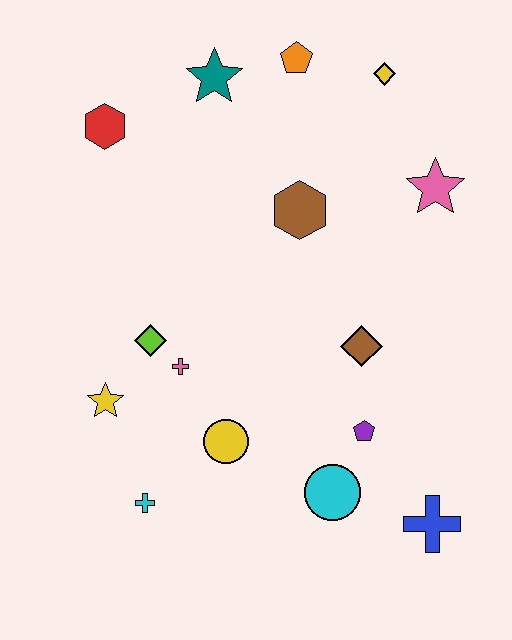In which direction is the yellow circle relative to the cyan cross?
The yellow circle is to the right of the cyan cross.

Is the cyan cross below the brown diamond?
Yes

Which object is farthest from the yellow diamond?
The cyan cross is farthest from the yellow diamond.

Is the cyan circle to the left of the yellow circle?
No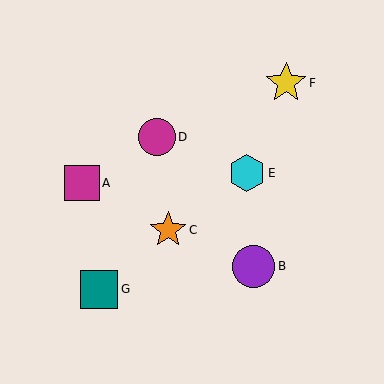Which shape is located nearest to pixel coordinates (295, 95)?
The yellow star (labeled F) at (286, 83) is nearest to that location.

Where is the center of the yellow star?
The center of the yellow star is at (286, 83).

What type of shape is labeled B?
Shape B is a purple circle.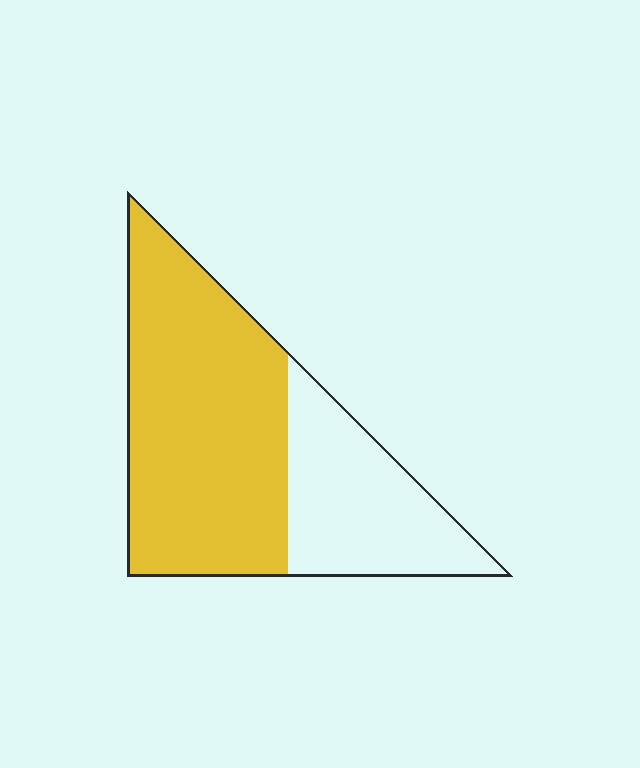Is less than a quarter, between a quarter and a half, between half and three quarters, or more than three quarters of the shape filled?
Between half and three quarters.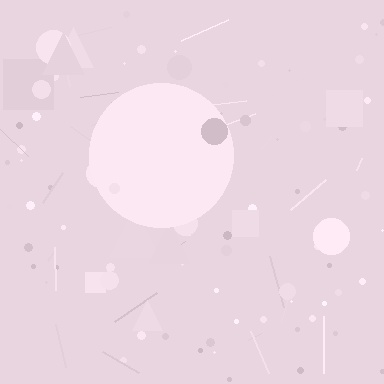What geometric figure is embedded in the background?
A circle is embedded in the background.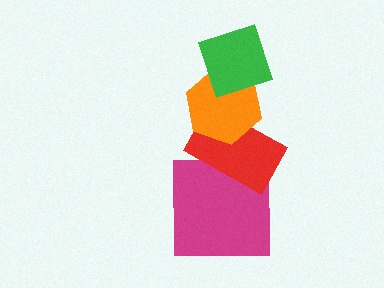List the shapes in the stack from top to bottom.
From top to bottom: the green diamond, the orange hexagon, the red rectangle, the magenta square.